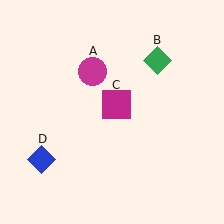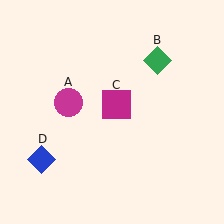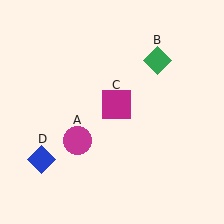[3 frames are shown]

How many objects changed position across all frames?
1 object changed position: magenta circle (object A).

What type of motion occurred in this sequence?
The magenta circle (object A) rotated counterclockwise around the center of the scene.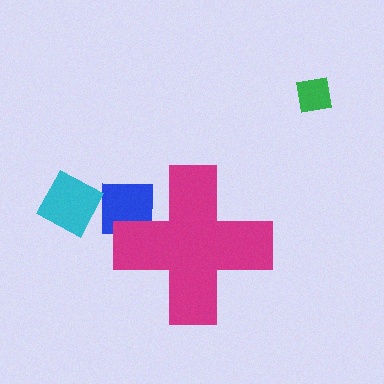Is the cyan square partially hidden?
No, the cyan square is fully visible.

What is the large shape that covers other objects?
A magenta cross.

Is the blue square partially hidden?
Yes, the blue square is partially hidden behind the magenta cross.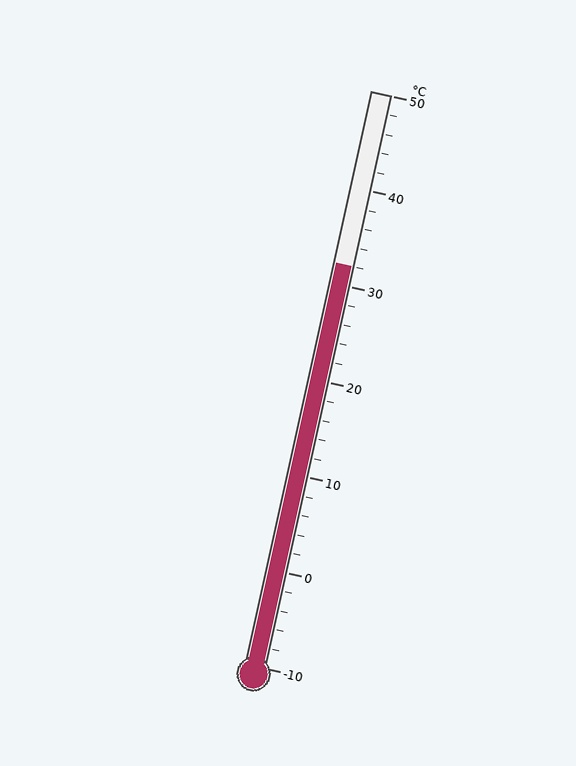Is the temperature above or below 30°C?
The temperature is above 30°C.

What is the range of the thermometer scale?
The thermometer scale ranges from -10°C to 50°C.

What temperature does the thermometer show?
The thermometer shows approximately 32°C.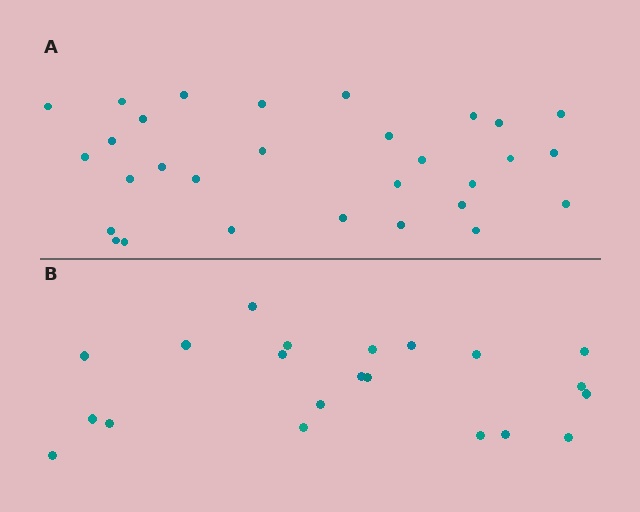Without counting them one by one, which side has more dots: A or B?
Region A (the top region) has more dots.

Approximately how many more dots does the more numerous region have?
Region A has roughly 8 or so more dots than region B.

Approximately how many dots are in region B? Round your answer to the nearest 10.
About 20 dots. (The exact count is 21, which rounds to 20.)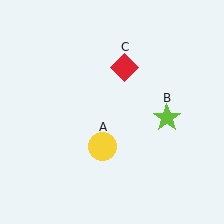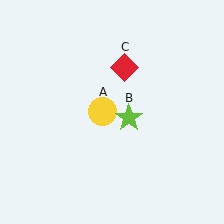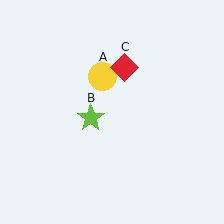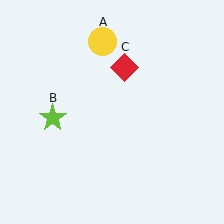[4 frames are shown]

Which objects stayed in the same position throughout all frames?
Red diamond (object C) remained stationary.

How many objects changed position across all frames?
2 objects changed position: yellow circle (object A), lime star (object B).